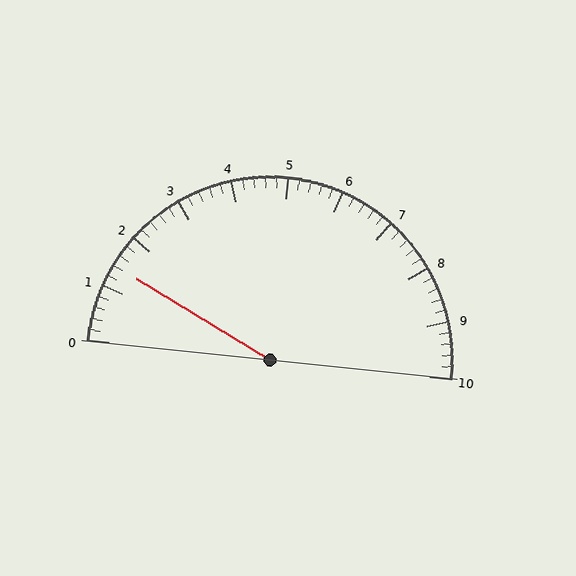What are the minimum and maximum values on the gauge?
The gauge ranges from 0 to 10.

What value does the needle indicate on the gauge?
The needle indicates approximately 1.4.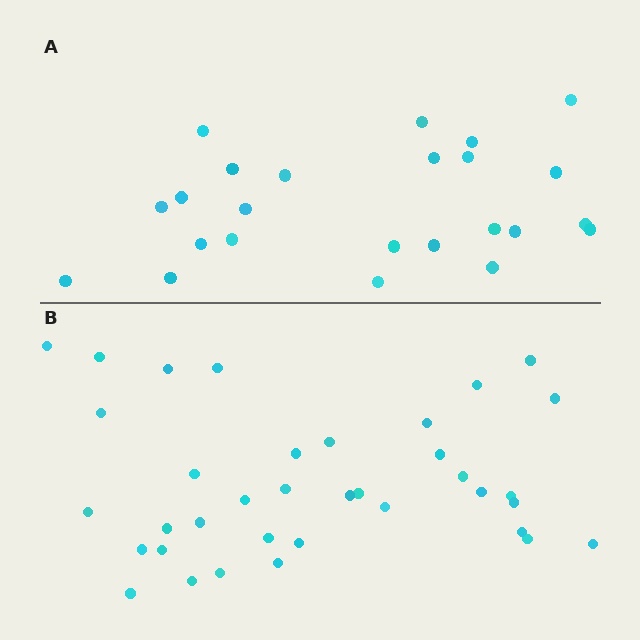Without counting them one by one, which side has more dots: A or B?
Region B (the bottom region) has more dots.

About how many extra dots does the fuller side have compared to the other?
Region B has roughly 12 or so more dots than region A.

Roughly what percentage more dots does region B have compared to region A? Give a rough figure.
About 50% more.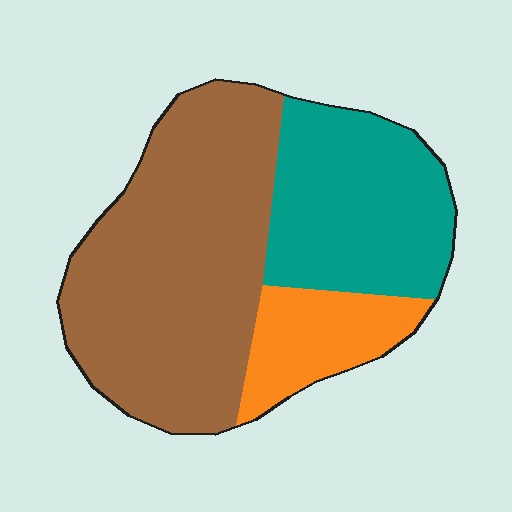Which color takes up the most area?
Brown, at roughly 55%.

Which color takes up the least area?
Orange, at roughly 15%.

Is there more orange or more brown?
Brown.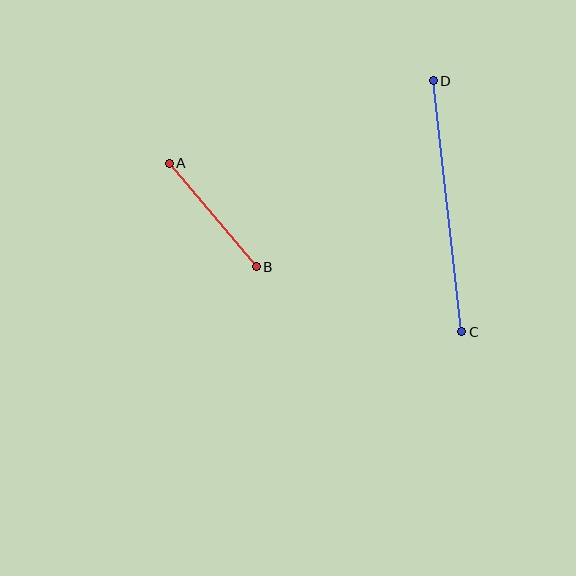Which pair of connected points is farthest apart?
Points C and D are farthest apart.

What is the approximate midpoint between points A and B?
The midpoint is at approximately (213, 215) pixels.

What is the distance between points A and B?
The distance is approximately 135 pixels.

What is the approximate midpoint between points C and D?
The midpoint is at approximately (448, 206) pixels.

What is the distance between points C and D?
The distance is approximately 252 pixels.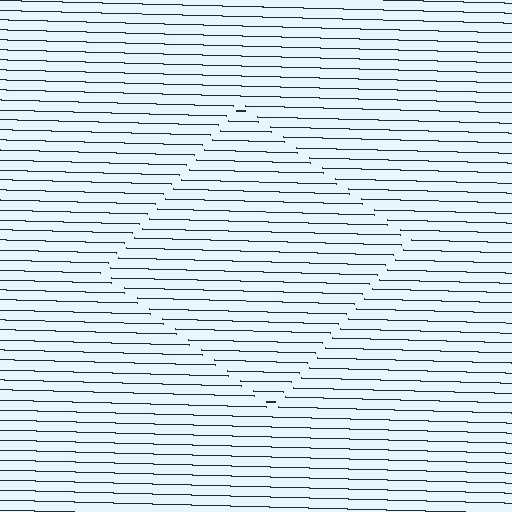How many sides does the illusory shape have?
4 sides — the line-ends trace a square.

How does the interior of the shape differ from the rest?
The interior of the shape contains the same grating, shifted by half a period — the contour is defined by the phase discontinuity where line-ends from the inner and outer gratings abut.